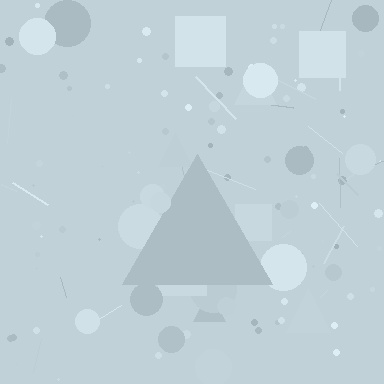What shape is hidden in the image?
A triangle is hidden in the image.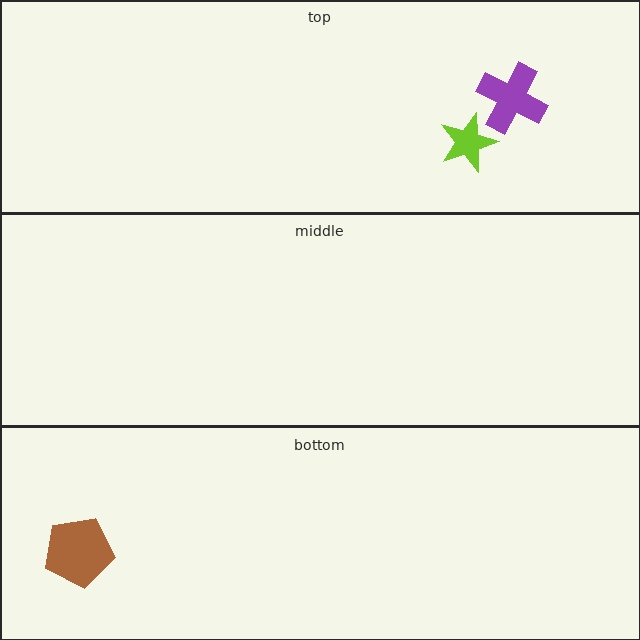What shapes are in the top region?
The lime star, the purple cross.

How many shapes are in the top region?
2.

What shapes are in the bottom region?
The brown pentagon.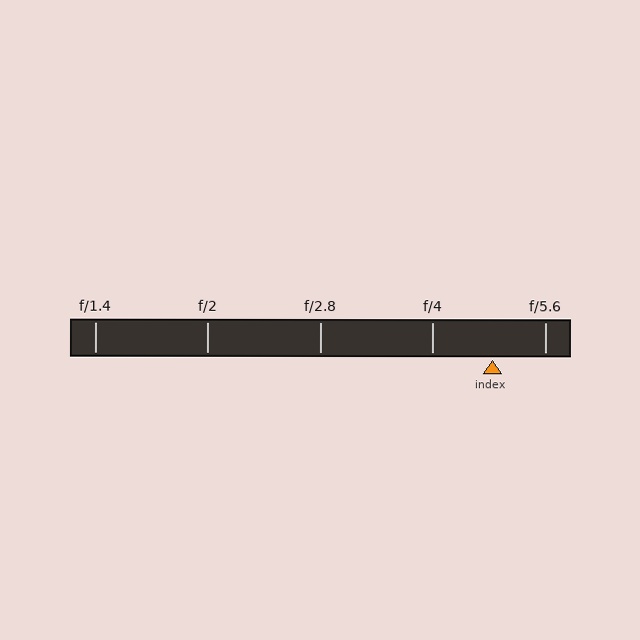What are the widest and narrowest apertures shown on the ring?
The widest aperture shown is f/1.4 and the narrowest is f/5.6.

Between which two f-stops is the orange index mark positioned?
The index mark is between f/4 and f/5.6.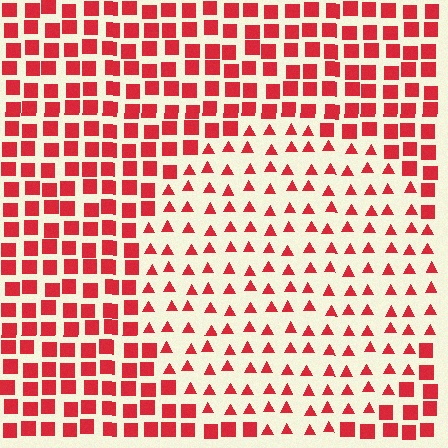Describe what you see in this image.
The image is filled with small red elements arranged in a uniform grid. A circle-shaped region contains triangles, while the surrounding area contains squares. The boundary is defined purely by the change in element shape.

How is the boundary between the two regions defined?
The boundary is defined by a change in element shape: triangles inside vs. squares outside. All elements share the same color and spacing.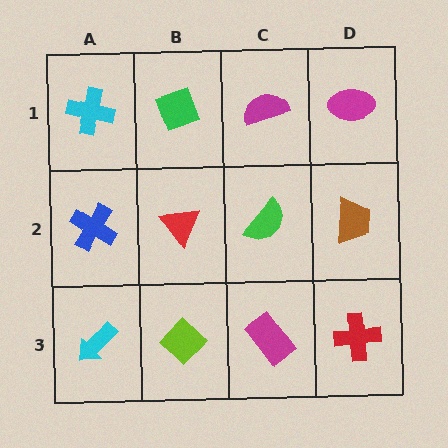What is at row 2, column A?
A blue cross.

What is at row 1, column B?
A green diamond.